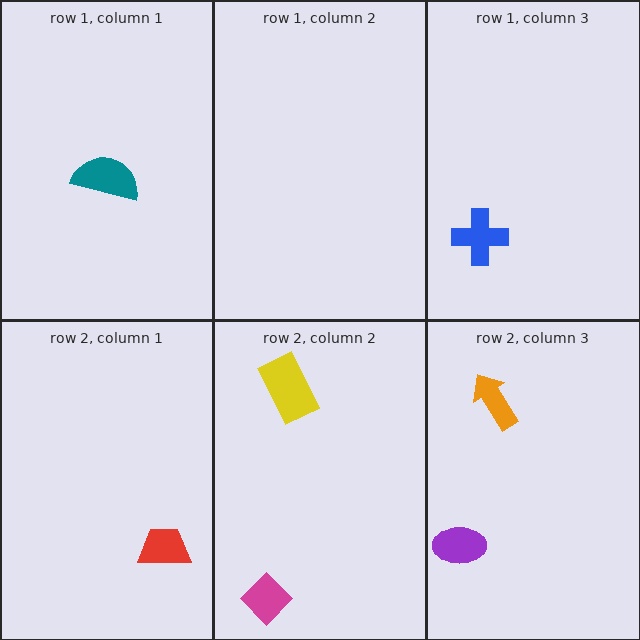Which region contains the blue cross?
The row 1, column 3 region.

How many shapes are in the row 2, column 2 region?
2.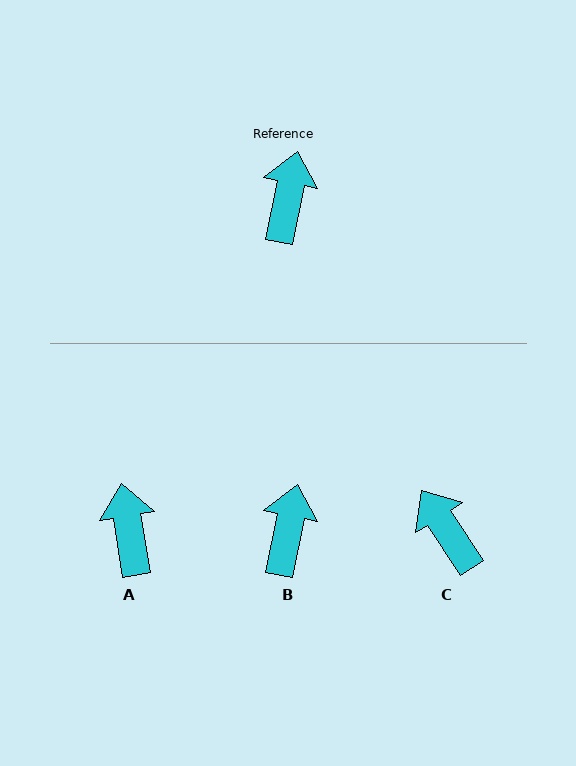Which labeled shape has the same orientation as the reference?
B.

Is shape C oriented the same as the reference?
No, it is off by about 44 degrees.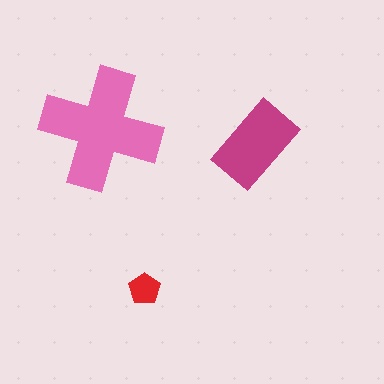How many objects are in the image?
There are 3 objects in the image.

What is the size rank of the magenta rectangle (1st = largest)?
2nd.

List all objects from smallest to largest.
The red pentagon, the magenta rectangle, the pink cross.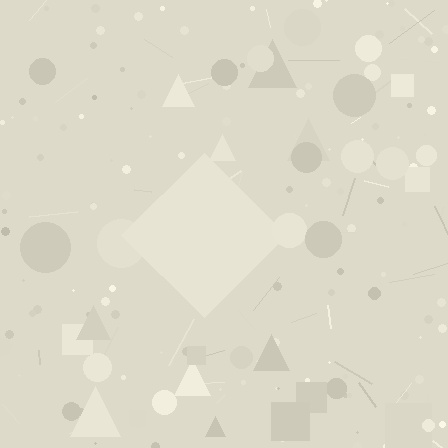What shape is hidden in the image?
A diamond is hidden in the image.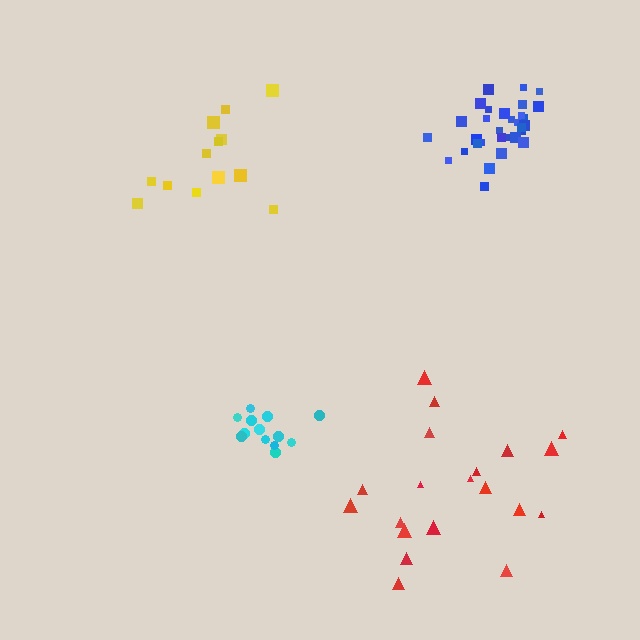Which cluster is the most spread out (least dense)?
Red.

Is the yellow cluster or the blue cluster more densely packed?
Blue.